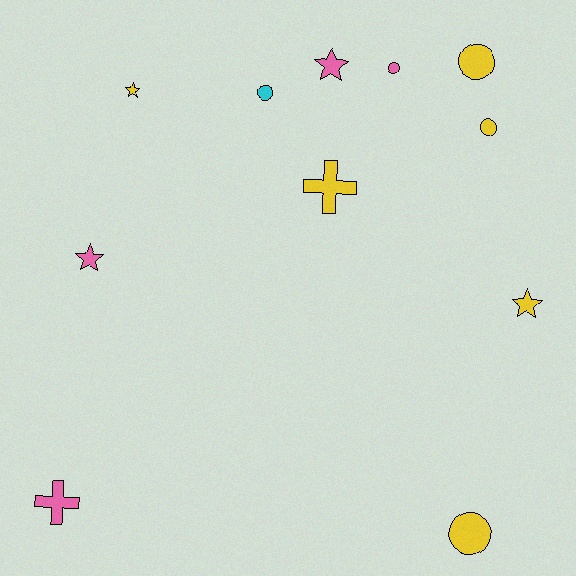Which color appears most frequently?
Yellow, with 6 objects.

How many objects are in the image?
There are 11 objects.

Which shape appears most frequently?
Circle, with 5 objects.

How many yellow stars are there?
There are 2 yellow stars.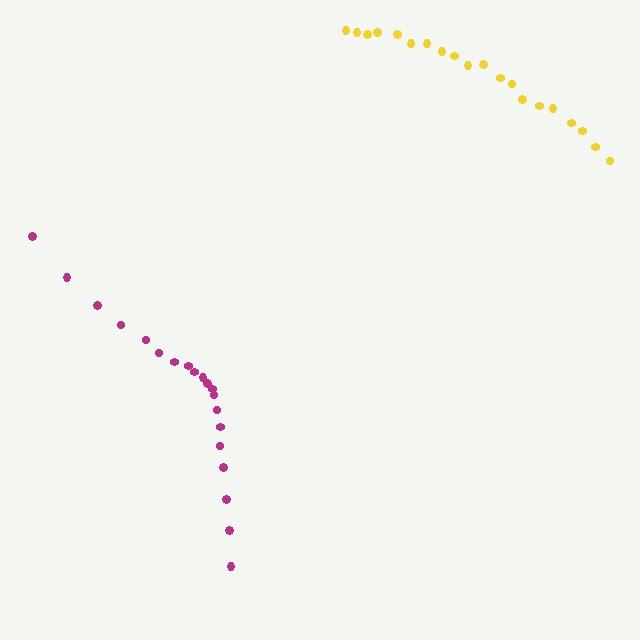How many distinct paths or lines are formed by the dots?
There are 2 distinct paths.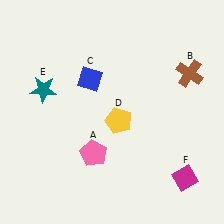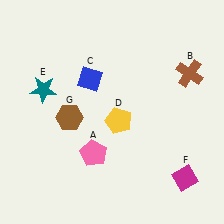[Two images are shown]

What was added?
A brown hexagon (G) was added in Image 2.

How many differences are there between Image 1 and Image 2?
There is 1 difference between the two images.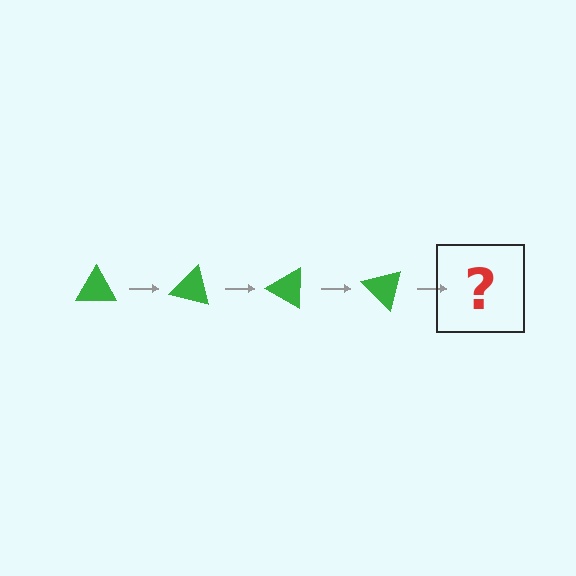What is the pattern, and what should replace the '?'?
The pattern is that the triangle rotates 15 degrees each step. The '?' should be a green triangle rotated 60 degrees.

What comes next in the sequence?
The next element should be a green triangle rotated 60 degrees.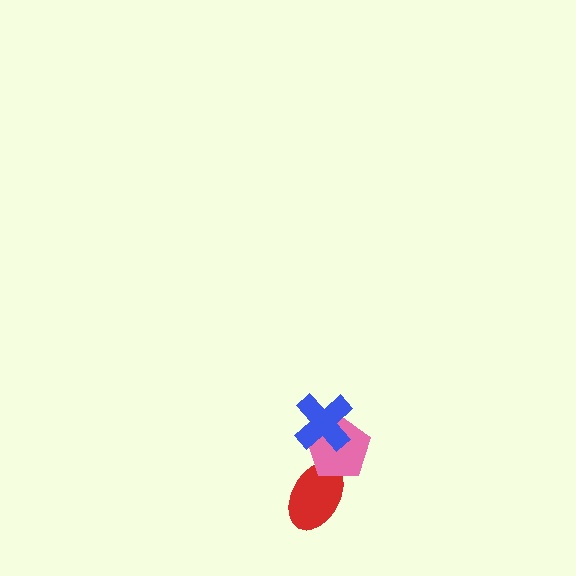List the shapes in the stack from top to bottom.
From top to bottom: the blue cross, the pink pentagon, the red ellipse.